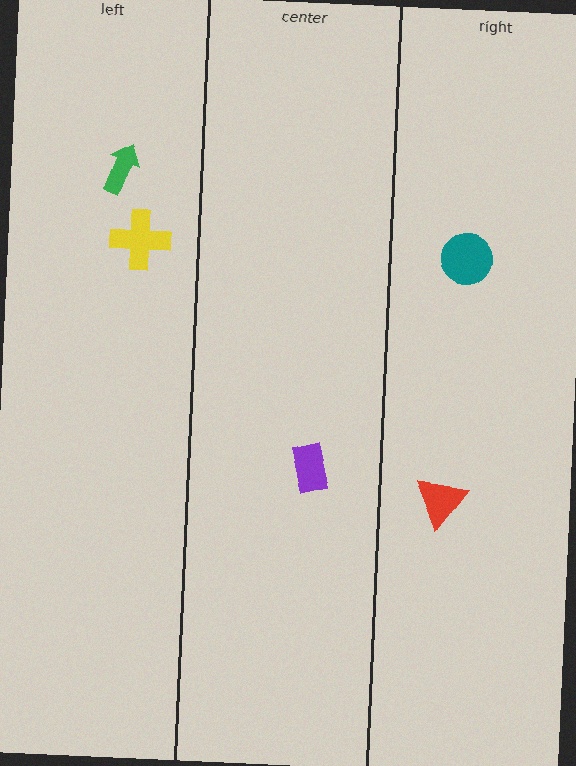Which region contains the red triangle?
The right region.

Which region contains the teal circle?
The right region.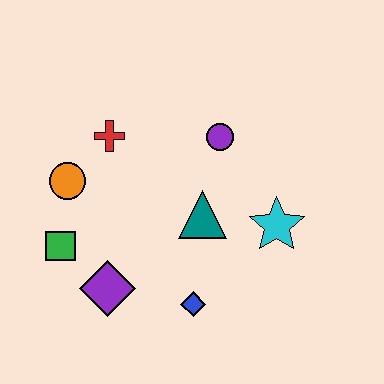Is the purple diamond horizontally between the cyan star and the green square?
Yes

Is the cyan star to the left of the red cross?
No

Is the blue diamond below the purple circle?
Yes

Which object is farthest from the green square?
The cyan star is farthest from the green square.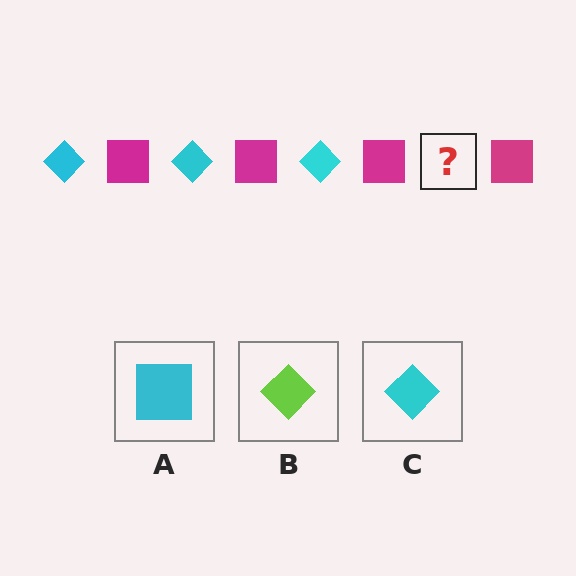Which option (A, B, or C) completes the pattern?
C.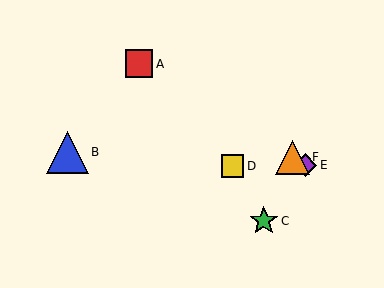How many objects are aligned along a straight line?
3 objects (A, E, F) are aligned along a straight line.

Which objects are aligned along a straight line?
Objects A, E, F are aligned along a straight line.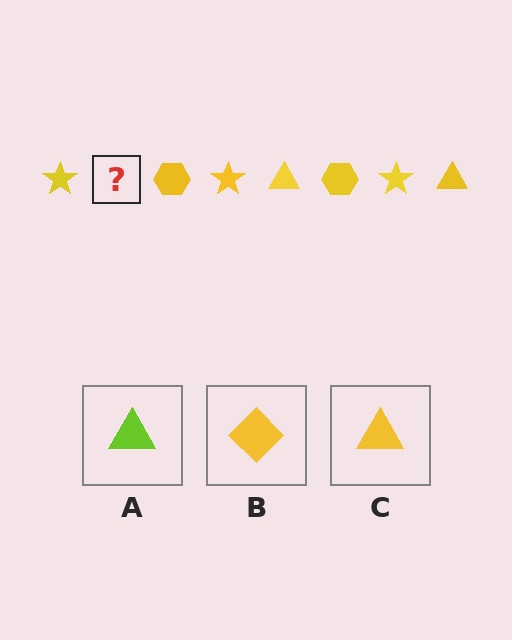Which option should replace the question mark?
Option C.